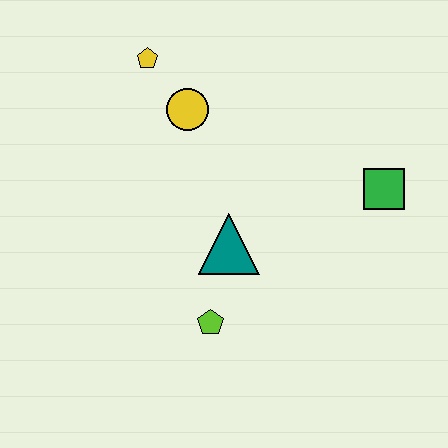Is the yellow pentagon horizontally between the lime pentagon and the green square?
No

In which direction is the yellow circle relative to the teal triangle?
The yellow circle is above the teal triangle.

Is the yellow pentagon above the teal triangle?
Yes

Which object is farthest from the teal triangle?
The yellow pentagon is farthest from the teal triangle.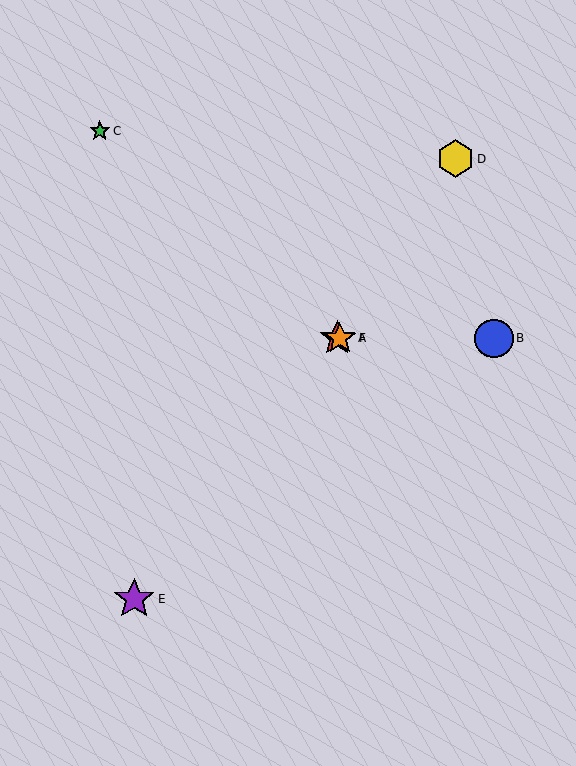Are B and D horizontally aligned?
No, B is at y≈338 and D is at y≈159.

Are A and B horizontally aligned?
Yes, both are at y≈338.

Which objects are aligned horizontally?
Objects A, B, F are aligned horizontally.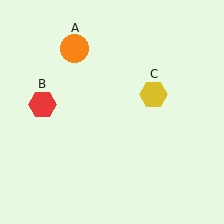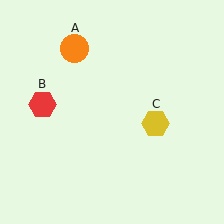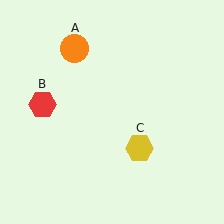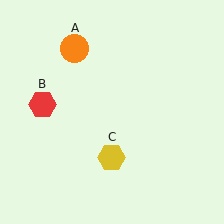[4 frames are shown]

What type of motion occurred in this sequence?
The yellow hexagon (object C) rotated clockwise around the center of the scene.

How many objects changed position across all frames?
1 object changed position: yellow hexagon (object C).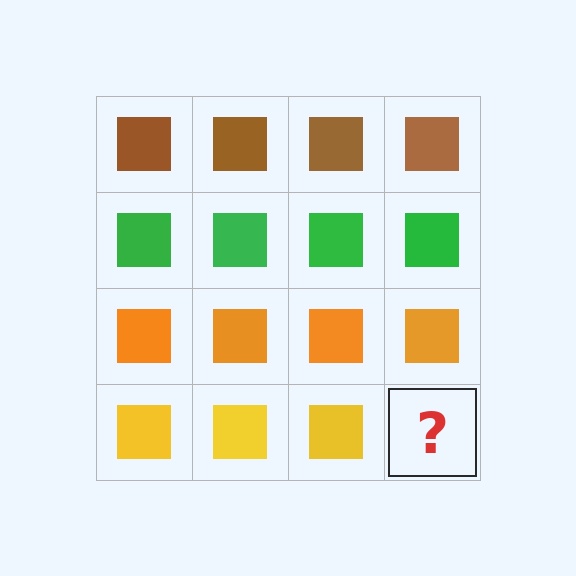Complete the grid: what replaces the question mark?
The question mark should be replaced with a yellow square.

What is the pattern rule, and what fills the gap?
The rule is that each row has a consistent color. The gap should be filled with a yellow square.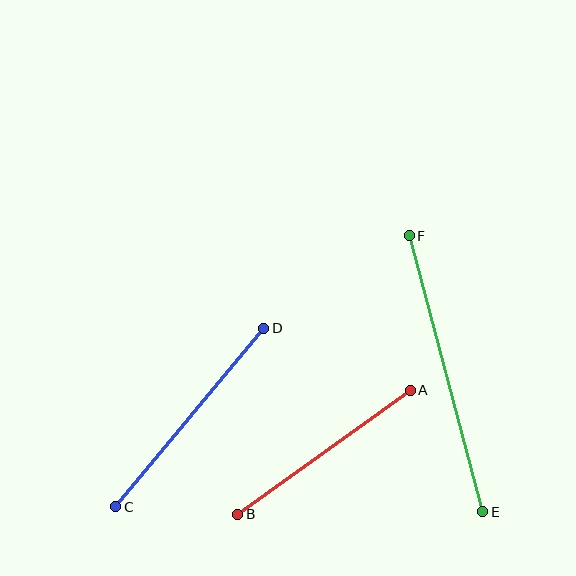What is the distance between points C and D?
The distance is approximately 232 pixels.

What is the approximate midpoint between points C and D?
The midpoint is at approximately (190, 417) pixels.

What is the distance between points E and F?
The distance is approximately 286 pixels.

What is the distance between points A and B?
The distance is approximately 212 pixels.